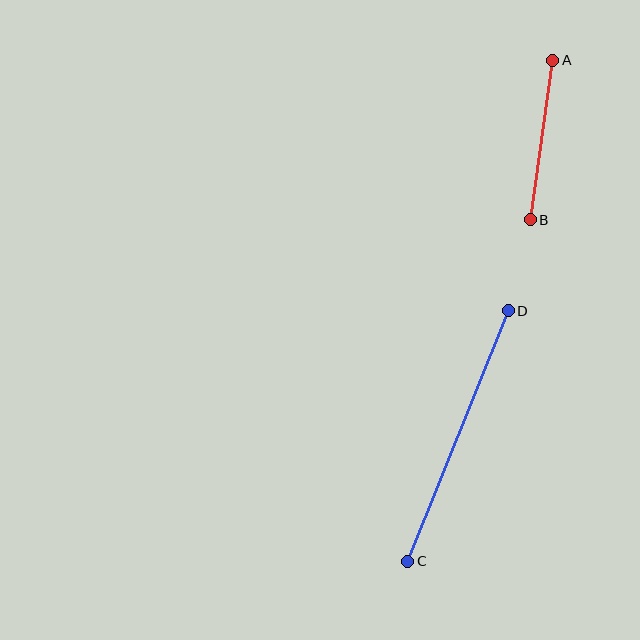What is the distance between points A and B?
The distance is approximately 161 pixels.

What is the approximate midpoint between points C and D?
The midpoint is at approximately (458, 436) pixels.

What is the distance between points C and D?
The distance is approximately 270 pixels.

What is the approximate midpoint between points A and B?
The midpoint is at approximately (542, 140) pixels.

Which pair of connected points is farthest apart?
Points C and D are farthest apart.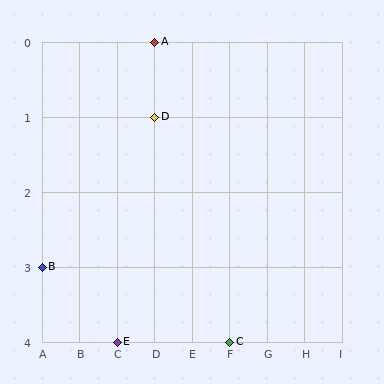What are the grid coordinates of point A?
Point A is at grid coordinates (D, 0).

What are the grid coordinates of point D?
Point D is at grid coordinates (D, 1).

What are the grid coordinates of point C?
Point C is at grid coordinates (F, 4).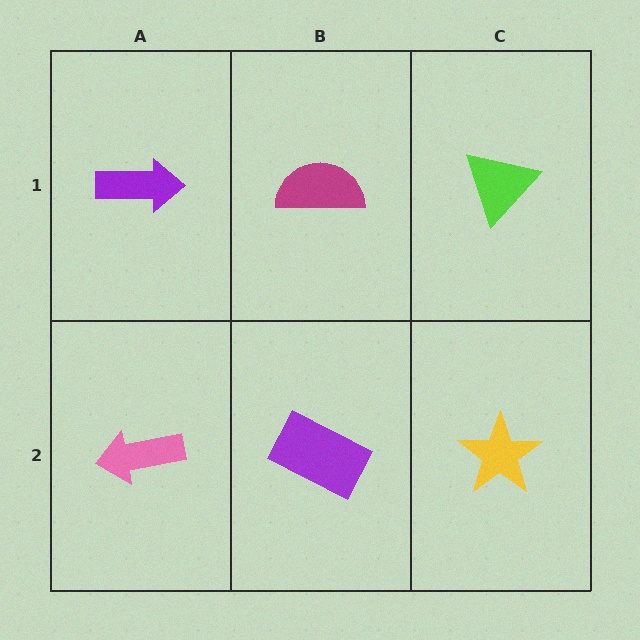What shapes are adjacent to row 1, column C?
A yellow star (row 2, column C), a magenta semicircle (row 1, column B).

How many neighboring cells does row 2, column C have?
2.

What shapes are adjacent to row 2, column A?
A purple arrow (row 1, column A), a purple rectangle (row 2, column B).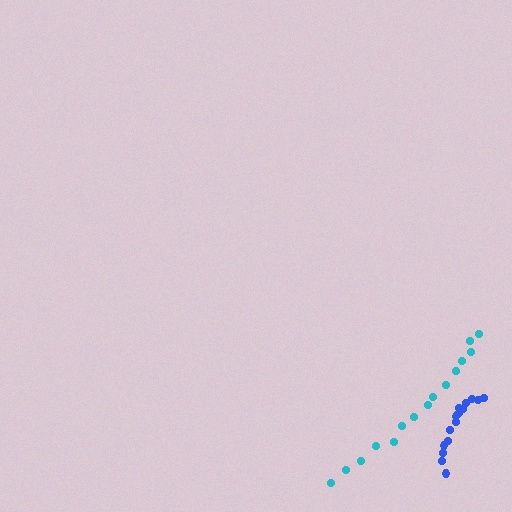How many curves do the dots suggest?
There are 2 distinct paths.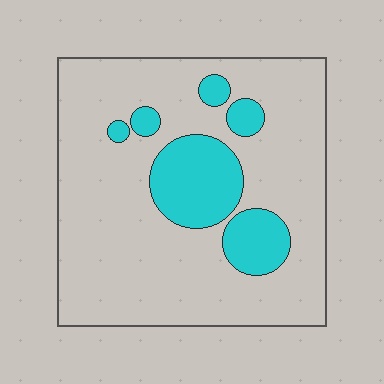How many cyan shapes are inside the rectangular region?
6.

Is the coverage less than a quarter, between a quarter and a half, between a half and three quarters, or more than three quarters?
Less than a quarter.